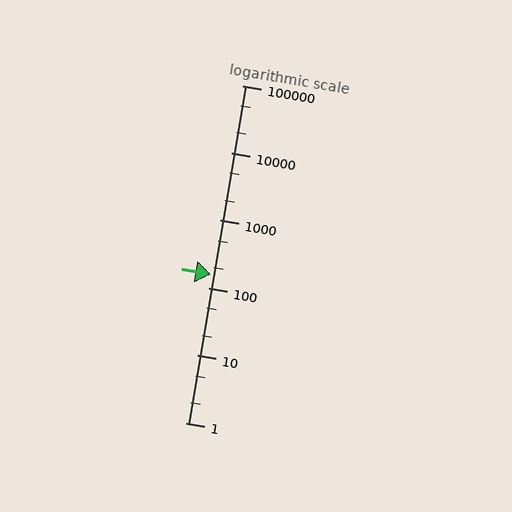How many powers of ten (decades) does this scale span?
The scale spans 5 decades, from 1 to 100000.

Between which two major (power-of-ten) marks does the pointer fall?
The pointer is between 100 and 1000.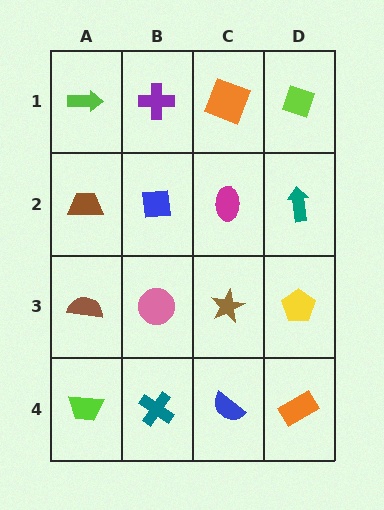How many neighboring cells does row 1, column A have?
2.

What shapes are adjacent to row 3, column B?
A blue square (row 2, column B), a teal cross (row 4, column B), a brown semicircle (row 3, column A), a brown star (row 3, column C).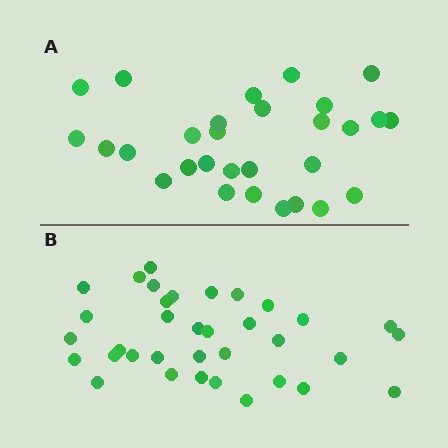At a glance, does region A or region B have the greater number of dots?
Region B (the bottom region) has more dots.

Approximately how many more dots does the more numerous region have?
Region B has about 6 more dots than region A.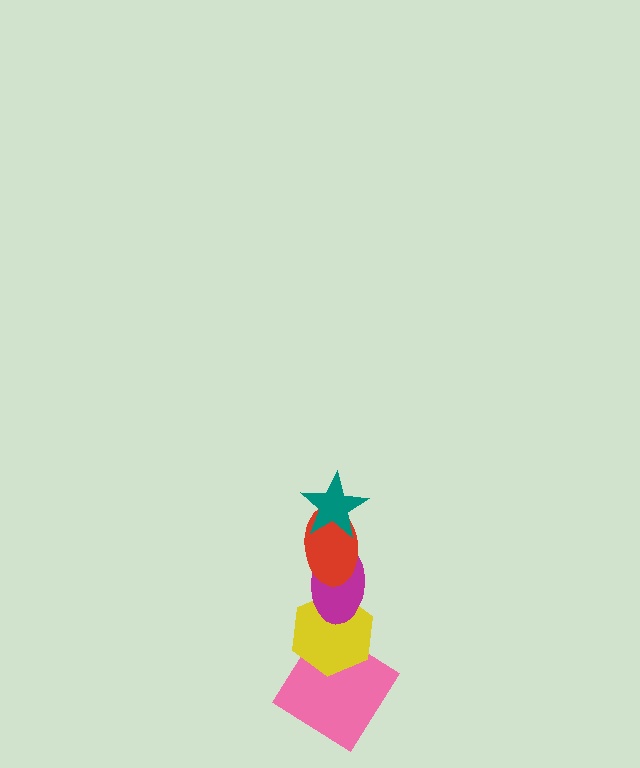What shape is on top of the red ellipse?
The teal star is on top of the red ellipse.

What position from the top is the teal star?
The teal star is 1st from the top.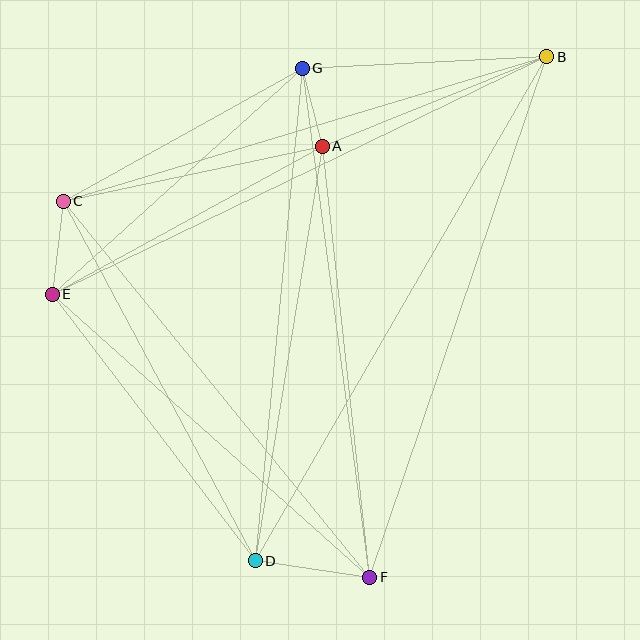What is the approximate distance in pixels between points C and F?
The distance between C and F is approximately 485 pixels.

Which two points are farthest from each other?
Points B and D are farthest from each other.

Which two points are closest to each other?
Points A and G are closest to each other.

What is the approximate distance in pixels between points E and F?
The distance between E and F is approximately 426 pixels.